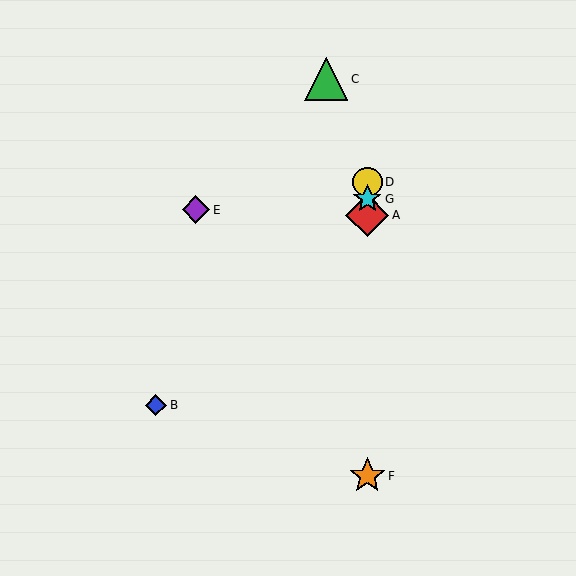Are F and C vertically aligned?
No, F is at x≈367 and C is at x≈326.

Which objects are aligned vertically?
Objects A, D, F, G are aligned vertically.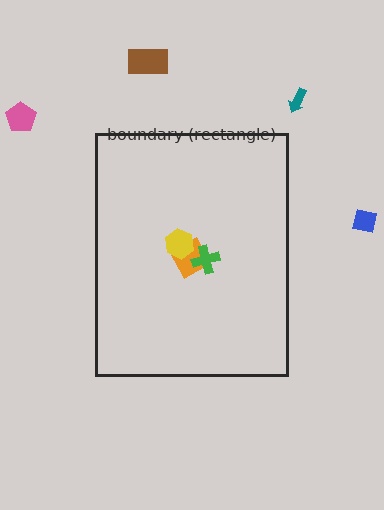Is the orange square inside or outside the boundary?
Inside.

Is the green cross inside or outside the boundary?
Inside.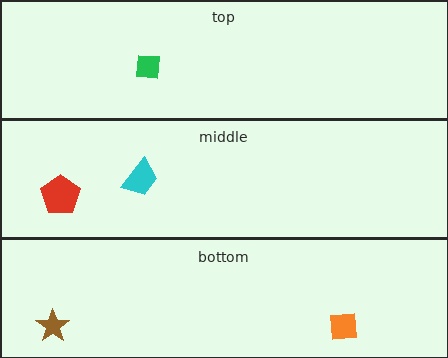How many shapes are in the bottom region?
2.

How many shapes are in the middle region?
2.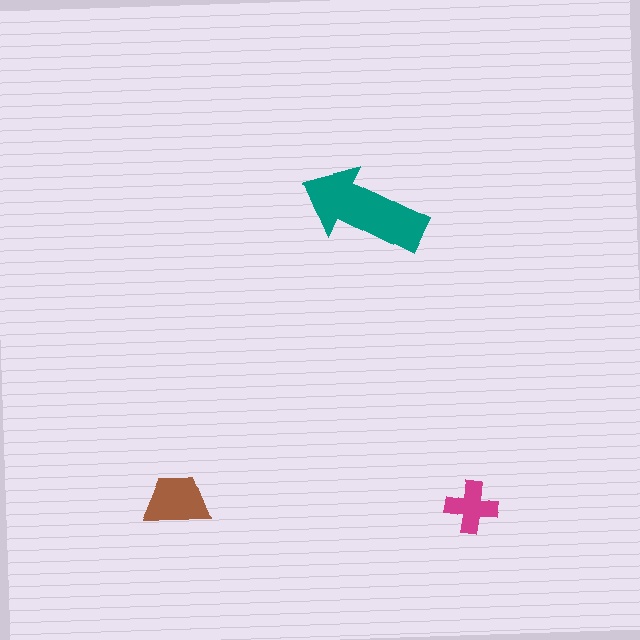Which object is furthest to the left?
The brown trapezoid is leftmost.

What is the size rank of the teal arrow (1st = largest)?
1st.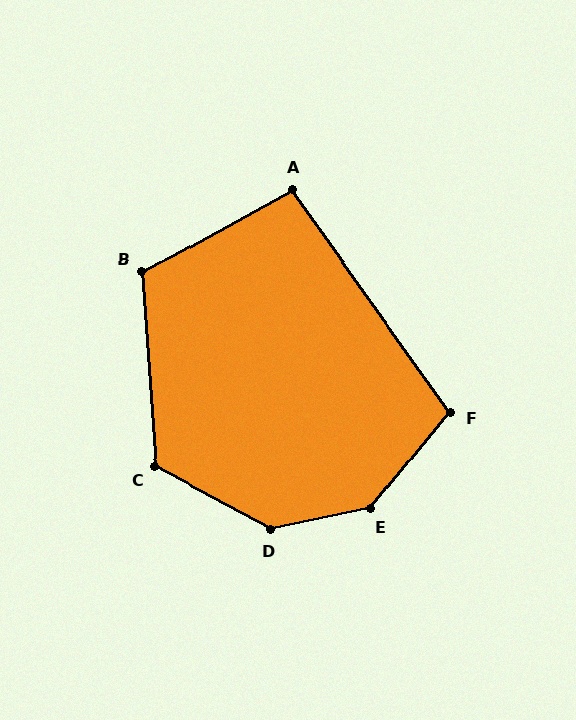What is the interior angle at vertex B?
Approximately 115 degrees (obtuse).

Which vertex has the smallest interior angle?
A, at approximately 97 degrees.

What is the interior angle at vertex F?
Approximately 105 degrees (obtuse).